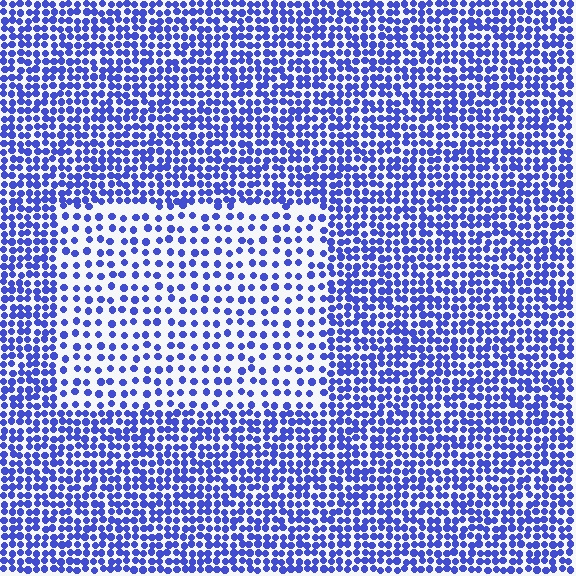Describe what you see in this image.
The image contains small blue elements arranged at two different densities. A rectangle-shaped region is visible where the elements are less densely packed than the surrounding area.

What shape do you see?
I see a rectangle.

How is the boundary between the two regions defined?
The boundary is defined by a change in element density (approximately 2.0x ratio). All elements are the same color, size, and shape.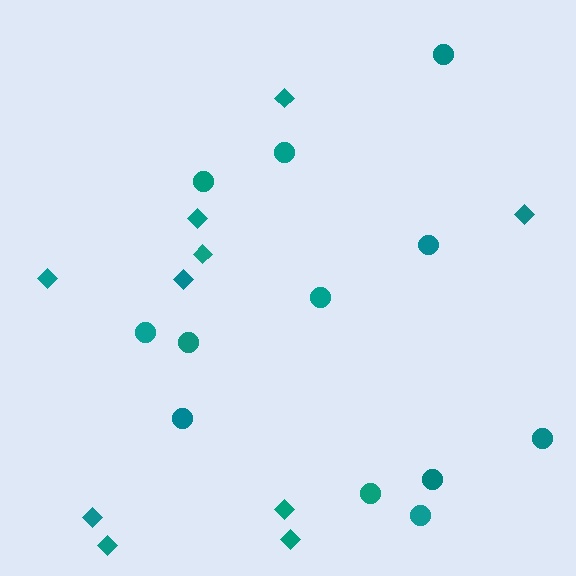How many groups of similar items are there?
There are 2 groups: one group of circles (12) and one group of diamonds (10).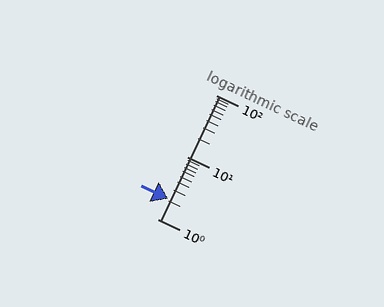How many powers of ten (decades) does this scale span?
The scale spans 2 decades, from 1 to 100.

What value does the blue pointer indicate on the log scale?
The pointer indicates approximately 2.1.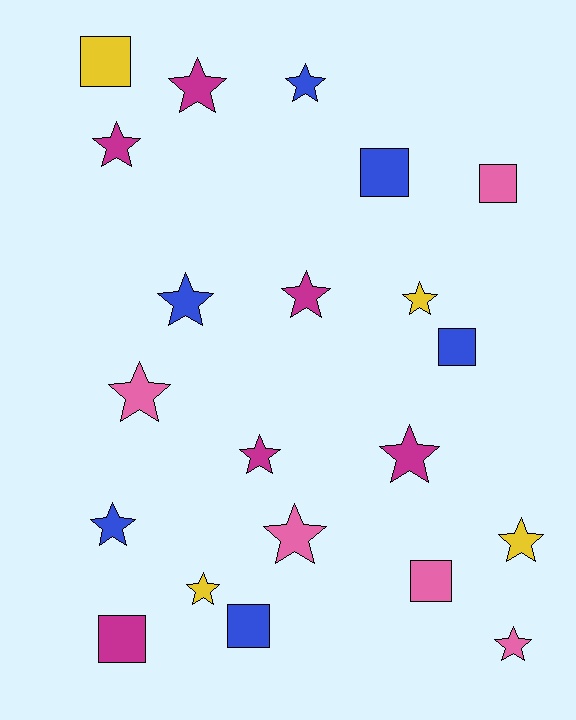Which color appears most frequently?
Blue, with 6 objects.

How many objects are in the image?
There are 21 objects.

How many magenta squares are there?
There is 1 magenta square.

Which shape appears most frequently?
Star, with 14 objects.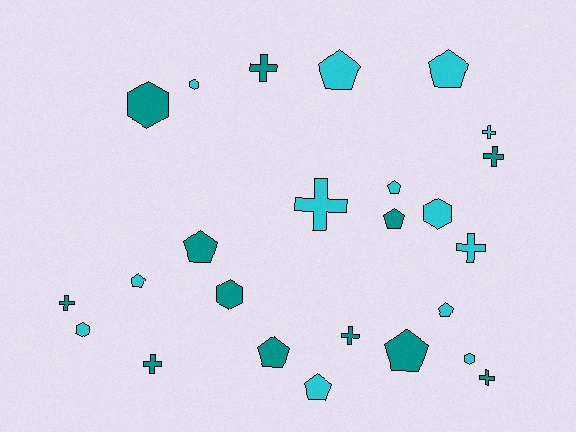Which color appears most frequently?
Cyan, with 13 objects.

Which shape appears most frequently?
Pentagon, with 10 objects.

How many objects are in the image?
There are 25 objects.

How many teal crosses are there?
There are 6 teal crosses.